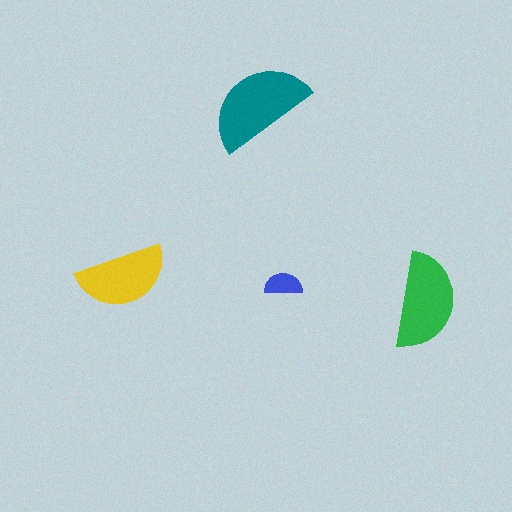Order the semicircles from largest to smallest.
the teal one, the green one, the yellow one, the blue one.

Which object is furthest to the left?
The yellow semicircle is leftmost.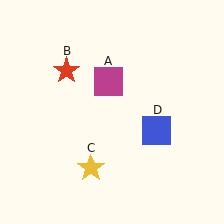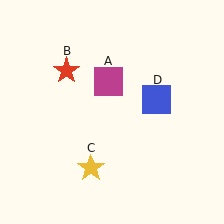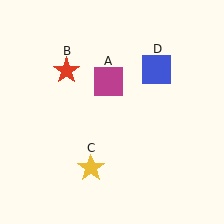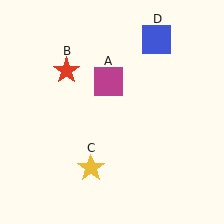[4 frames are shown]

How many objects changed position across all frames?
1 object changed position: blue square (object D).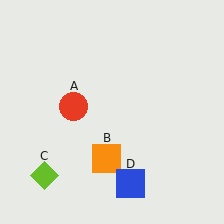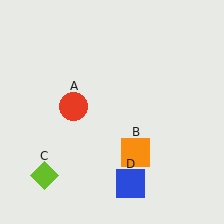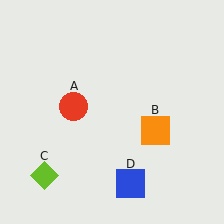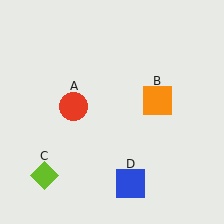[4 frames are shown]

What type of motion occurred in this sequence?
The orange square (object B) rotated counterclockwise around the center of the scene.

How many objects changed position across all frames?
1 object changed position: orange square (object B).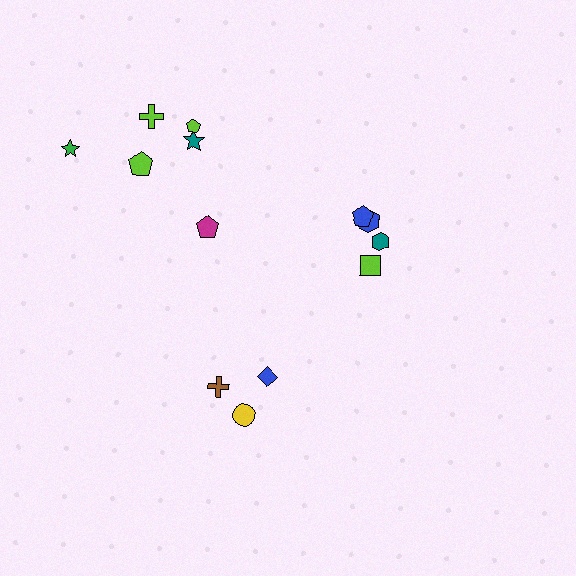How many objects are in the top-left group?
There are 6 objects.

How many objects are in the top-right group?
There are 4 objects.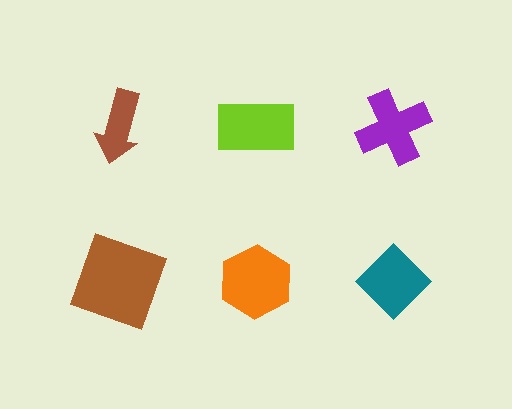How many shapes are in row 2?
3 shapes.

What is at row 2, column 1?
A brown square.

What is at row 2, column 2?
An orange hexagon.